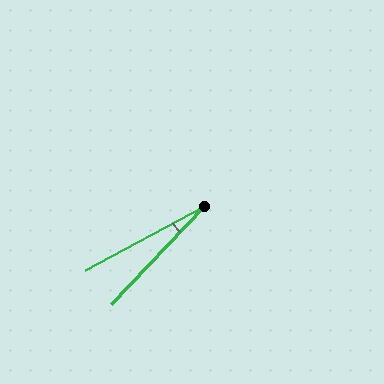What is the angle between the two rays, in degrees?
Approximately 18 degrees.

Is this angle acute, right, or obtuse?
It is acute.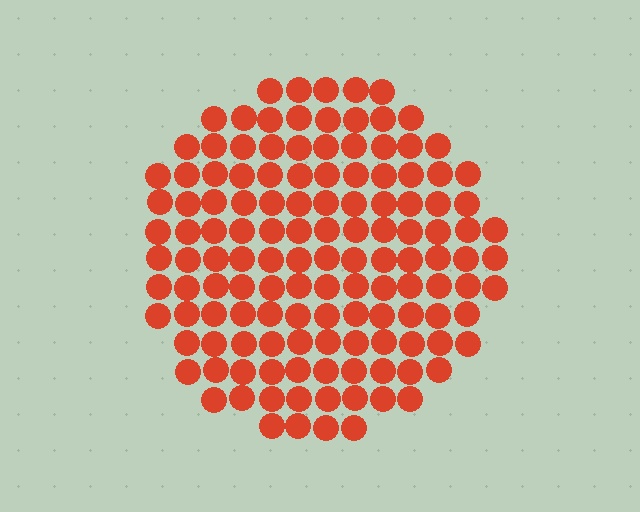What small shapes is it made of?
It is made of small circles.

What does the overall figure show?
The overall figure shows a circle.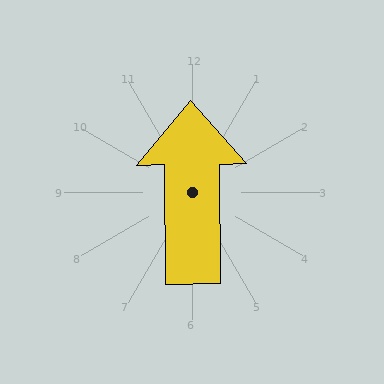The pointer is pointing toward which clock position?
Roughly 12 o'clock.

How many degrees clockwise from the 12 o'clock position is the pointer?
Approximately 359 degrees.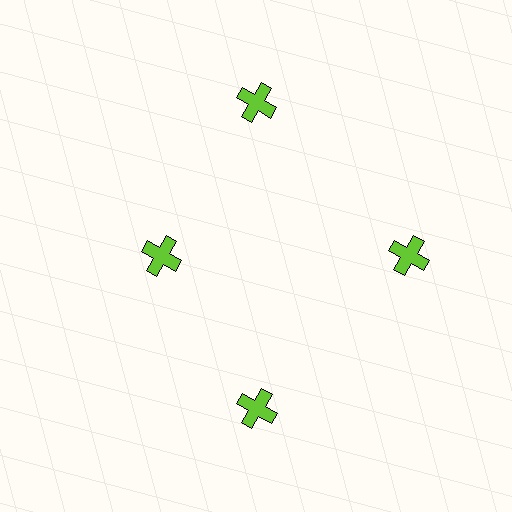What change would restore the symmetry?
The symmetry would be restored by moving it outward, back onto the ring so that all 4 crosses sit at equal angles and equal distance from the center.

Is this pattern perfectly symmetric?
No. The 4 lime crosses are arranged in a ring, but one element near the 9 o'clock position is pulled inward toward the center, breaking the 4-fold rotational symmetry.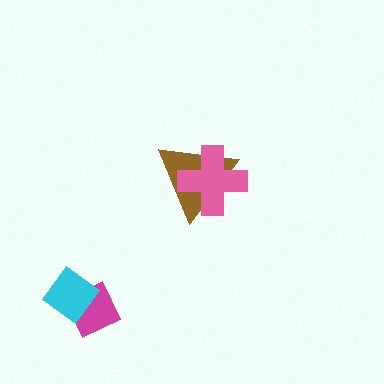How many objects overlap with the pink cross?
1 object overlaps with the pink cross.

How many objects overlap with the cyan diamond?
1 object overlaps with the cyan diamond.